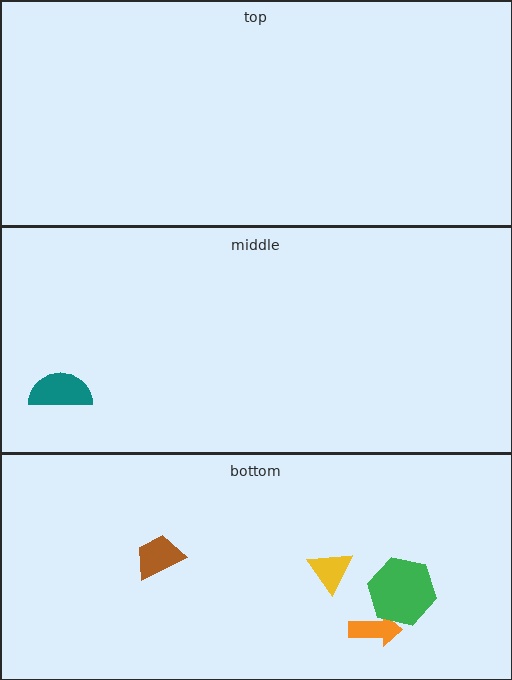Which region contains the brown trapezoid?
The bottom region.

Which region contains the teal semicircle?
The middle region.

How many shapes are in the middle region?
1.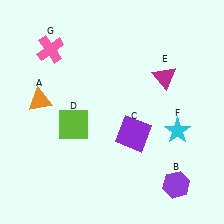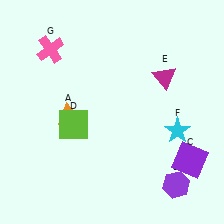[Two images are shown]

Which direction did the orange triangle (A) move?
The orange triangle (A) moved right.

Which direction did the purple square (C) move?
The purple square (C) moved right.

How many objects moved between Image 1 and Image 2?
2 objects moved between the two images.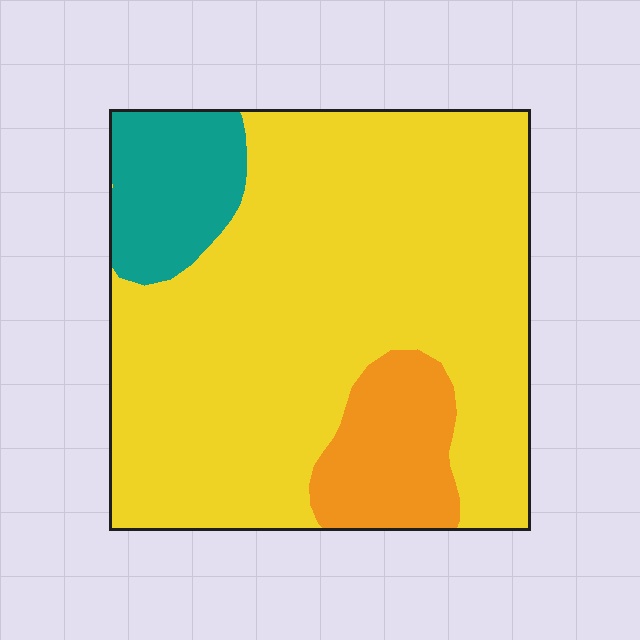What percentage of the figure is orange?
Orange takes up less than a sixth of the figure.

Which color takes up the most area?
Yellow, at roughly 75%.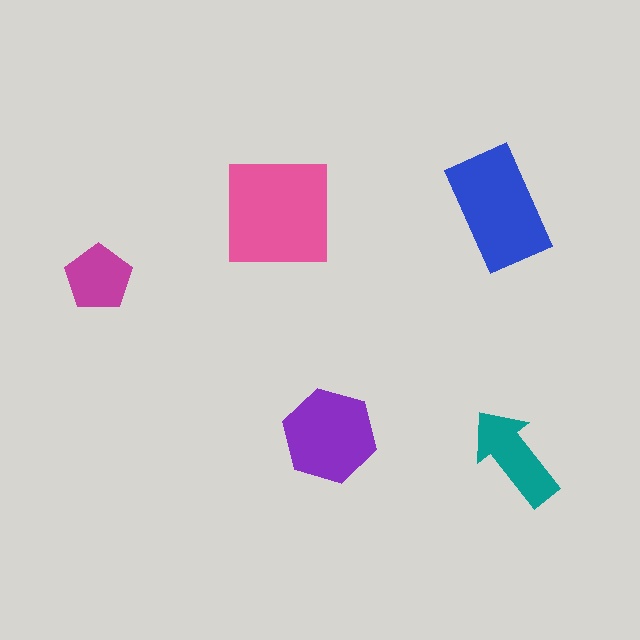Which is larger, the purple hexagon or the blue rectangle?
The blue rectangle.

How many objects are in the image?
There are 5 objects in the image.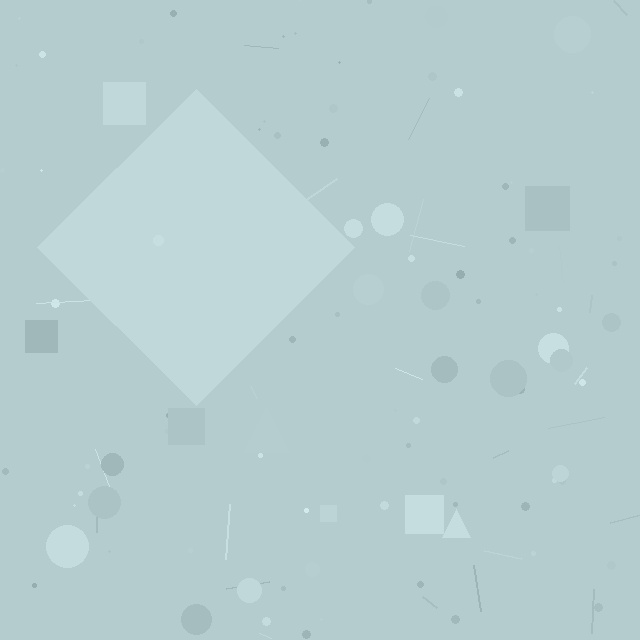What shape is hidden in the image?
A diamond is hidden in the image.